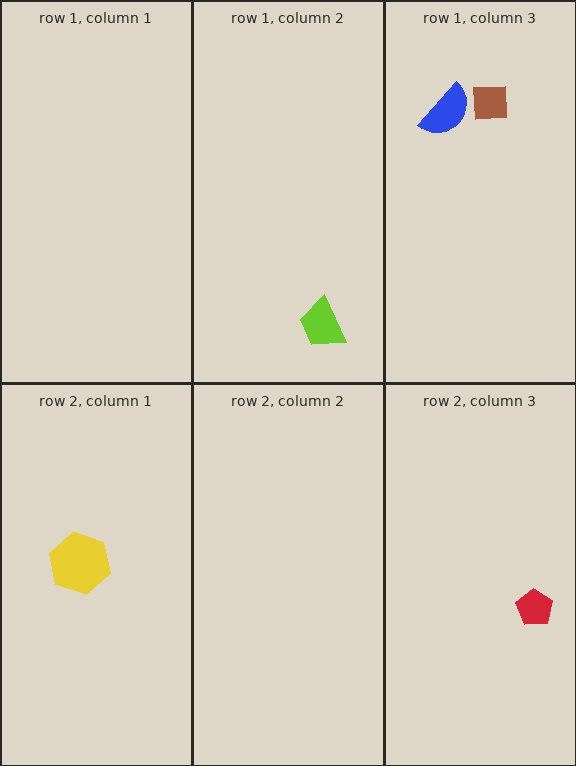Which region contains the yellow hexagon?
The row 2, column 1 region.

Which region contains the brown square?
The row 1, column 3 region.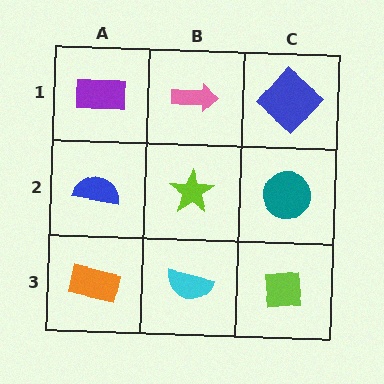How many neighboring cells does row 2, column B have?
4.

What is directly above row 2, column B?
A pink arrow.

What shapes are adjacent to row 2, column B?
A pink arrow (row 1, column B), a cyan semicircle (row 3, column B), a blue semicircle (row 2, column A), a teal circle (row 2, column C).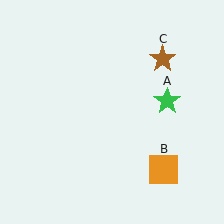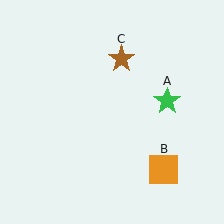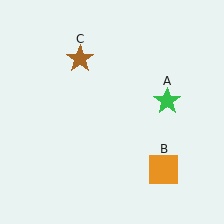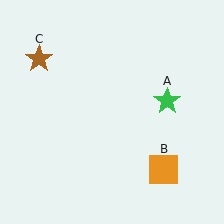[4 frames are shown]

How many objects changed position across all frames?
1 object changed position: brown star (object C).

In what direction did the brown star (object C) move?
The brown star (object C) moved left.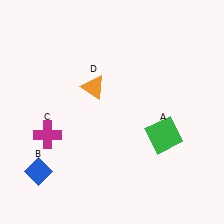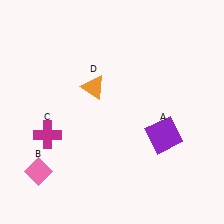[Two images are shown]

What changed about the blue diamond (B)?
In Image 1, B is blue. In Image 2, it changed to pink.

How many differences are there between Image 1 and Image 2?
There are 2 differences between the two images.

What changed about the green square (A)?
In Image 1, A is green. In Image 2, it changed to purple.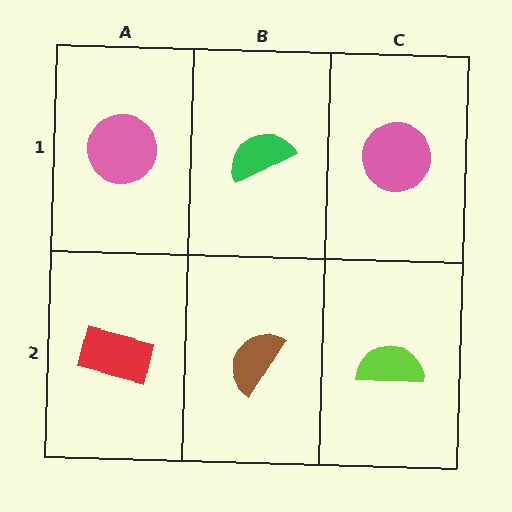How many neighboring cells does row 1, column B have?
3.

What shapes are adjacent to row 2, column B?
A green semicircle (row 1, column B), a red rectangle (row 2, column A), a lime semicircle (row 2, column C).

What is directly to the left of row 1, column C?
A green semicircle.